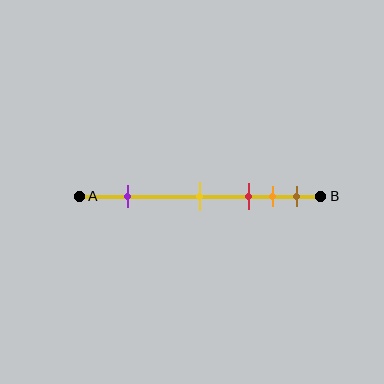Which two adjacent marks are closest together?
The orange and brown marks are the closest adjacent pair.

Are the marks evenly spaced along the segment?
No, the marks are not evenly spaced.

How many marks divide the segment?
There are 5 marks dividing the segment.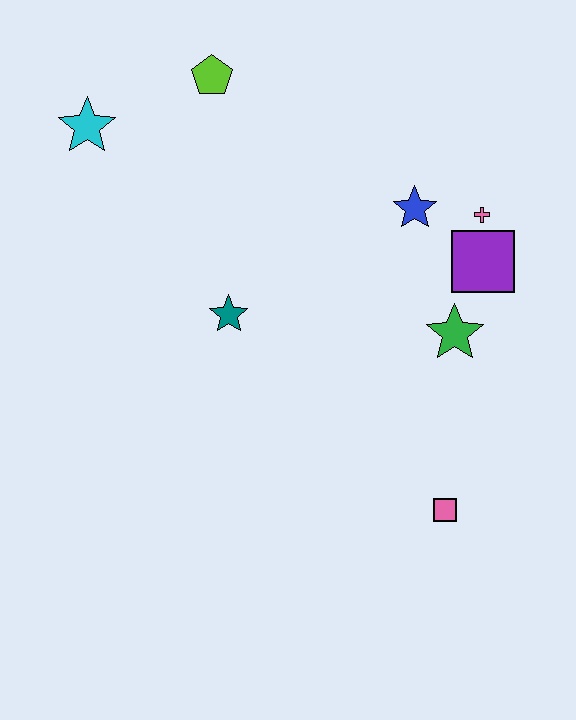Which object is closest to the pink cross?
The purple square is closest to the pink cross.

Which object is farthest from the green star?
The cyan star is farthest from the green star.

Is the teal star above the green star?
Yes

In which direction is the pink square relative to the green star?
The pink square is below the green star.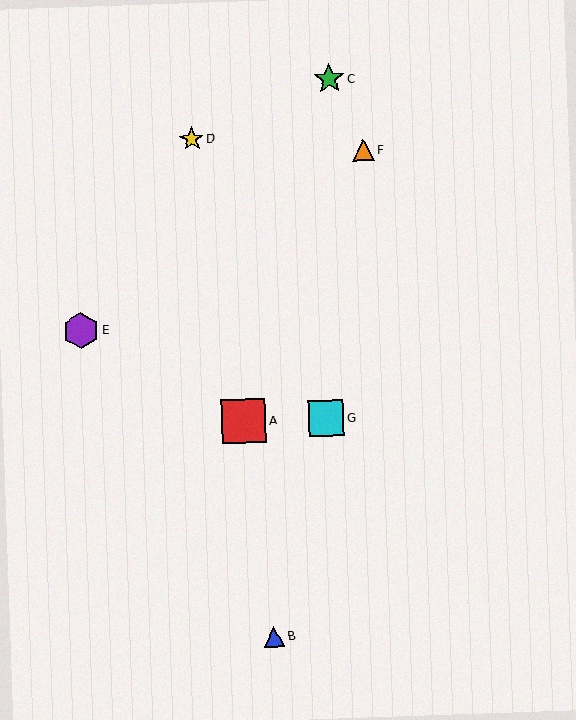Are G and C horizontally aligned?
No, G is at y≈418 and C is at y≈79.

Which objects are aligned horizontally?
Objects A, G are aligned horizontally.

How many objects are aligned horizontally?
2 objects (A, G) are aligned horizontally.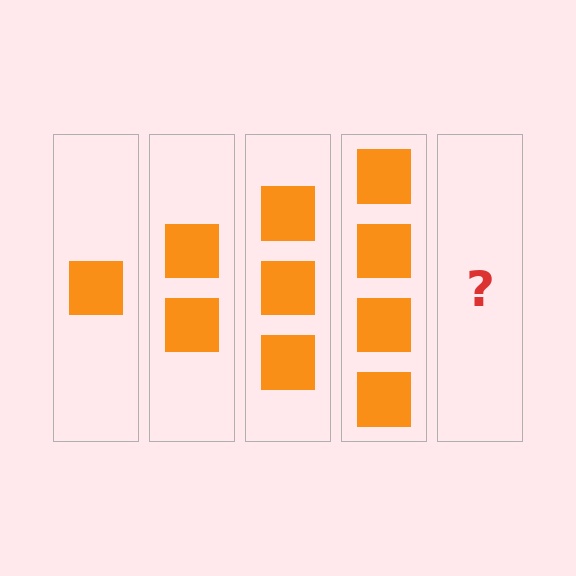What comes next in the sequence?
The next element should be 5 squares.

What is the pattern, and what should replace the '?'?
The pattern is that each step adds one more square. The '?' should be 5 squares.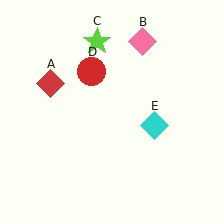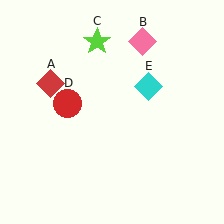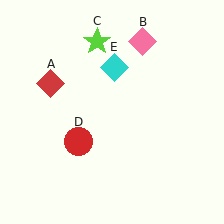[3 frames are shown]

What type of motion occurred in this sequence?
The red circle (object D), cyan diamond (object E) rotated counterclockwise around the center of the scene.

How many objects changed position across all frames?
2 objects changed position: red circle (object D), cyan diamond (object E).